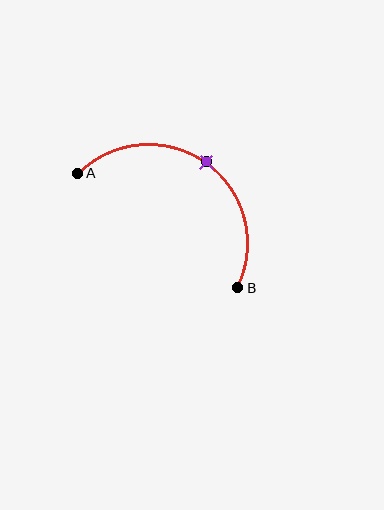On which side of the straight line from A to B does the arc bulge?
The arc bulges above and to the right of the straight line connecting A and B.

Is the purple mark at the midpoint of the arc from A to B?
Yes. The purple mark lies on the arc at equal arc-length from both A and B — it is the arc midpoint.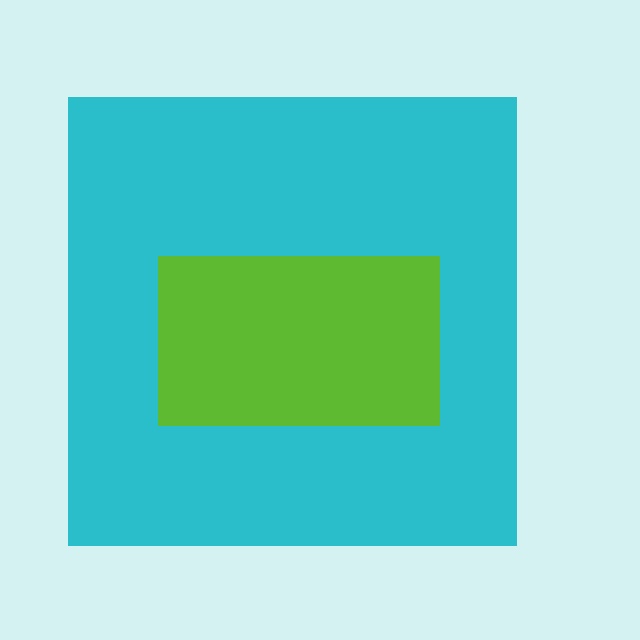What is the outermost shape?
The cyan square.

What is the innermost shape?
The lime rectangle.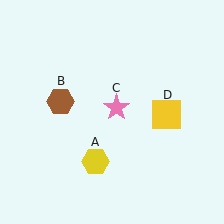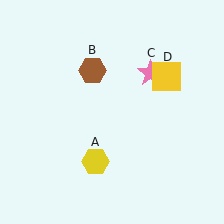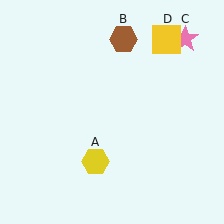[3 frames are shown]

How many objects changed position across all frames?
3 objects changed position: brown hexagon (object B), pink star (object C), yellow square (object D).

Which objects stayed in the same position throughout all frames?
Yellow hexagon (object A) remained stationary.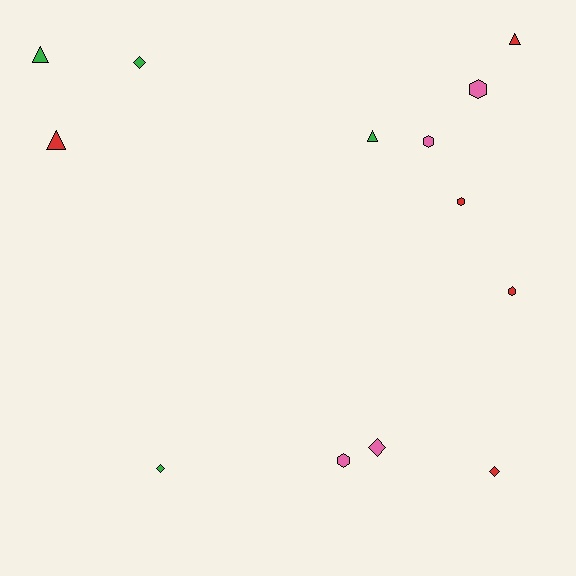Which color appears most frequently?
Red, with 5 objects.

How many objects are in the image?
There are 13 objects.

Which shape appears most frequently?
Hexagon, with 5 objects.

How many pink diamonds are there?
There is 1 pink diamond.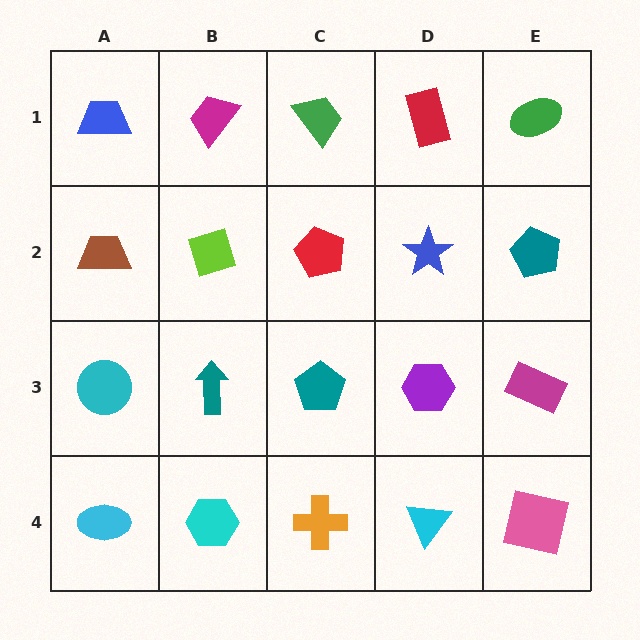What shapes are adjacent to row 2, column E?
A green ellipse (row 1, column E), a magenta rectangle (row 3, column E), a blue star (row 2, column D).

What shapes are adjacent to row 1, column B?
A lime diamond (row 2, column B), a blue trapezoid (row 1, column A), a green trapezoid (row 1, column C).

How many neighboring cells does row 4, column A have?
2.